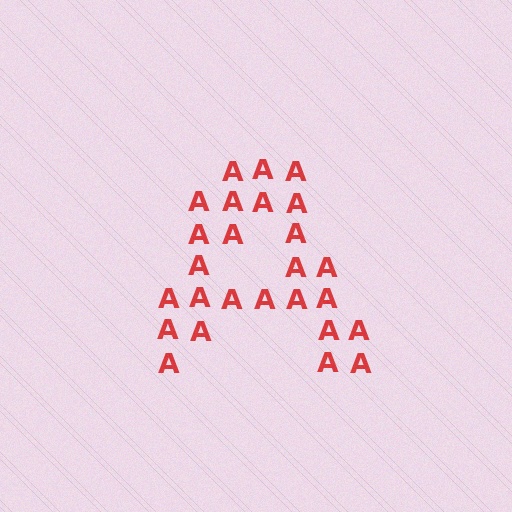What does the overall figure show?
The overall figure shows the letter A.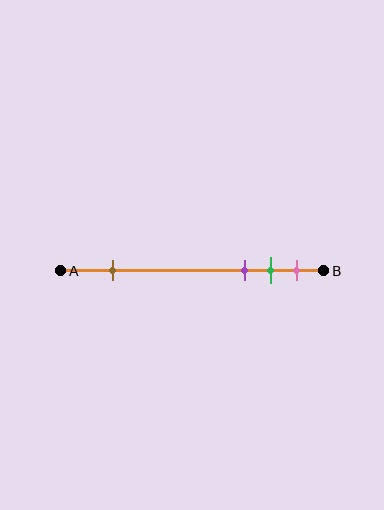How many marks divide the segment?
There are 4 marks dividing the segment.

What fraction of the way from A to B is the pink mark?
The pink mark is approximately 90% (0.9) of the way from A to B.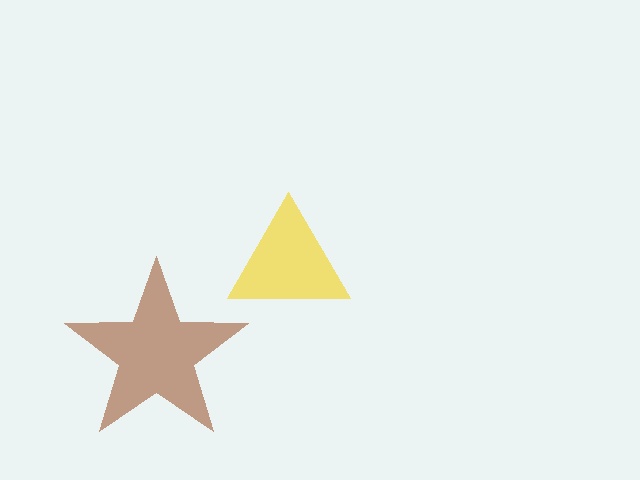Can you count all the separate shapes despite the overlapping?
Yes, there are 2 separate shapes.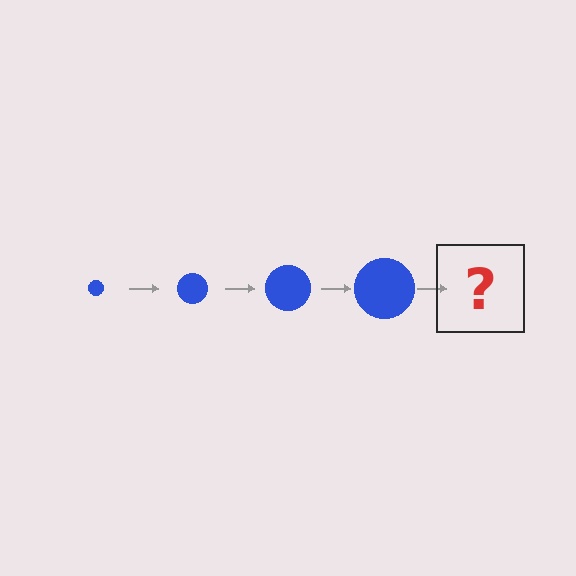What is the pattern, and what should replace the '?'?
The pattern is that the circle gets progressively larger each step. The '?' should be a blue circle, larger than the previous one.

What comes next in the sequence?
The next element should be a blue circle, larger than the previous one.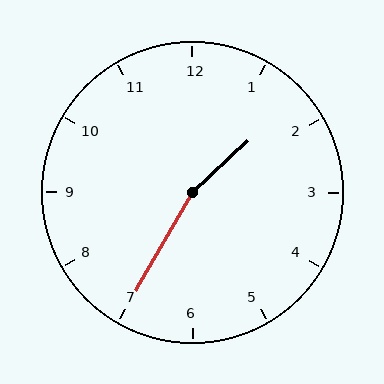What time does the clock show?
1:35.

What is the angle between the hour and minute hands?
Approximately 162 degrees.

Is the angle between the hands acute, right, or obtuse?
It is obtuse.